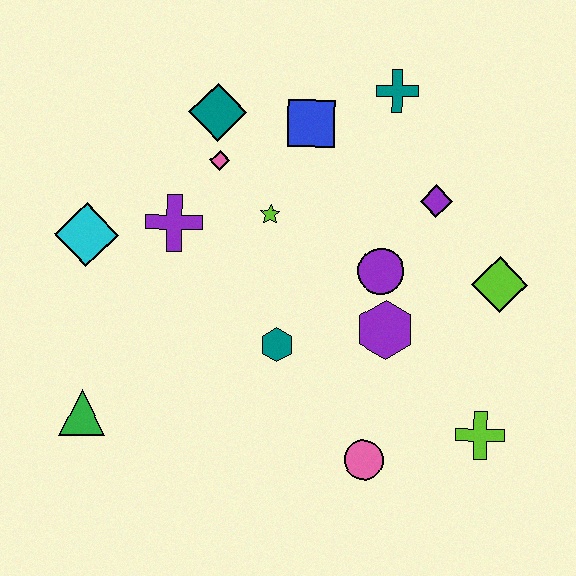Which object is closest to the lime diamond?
The purple diamond is closest to the lime diamond.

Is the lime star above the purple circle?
Yes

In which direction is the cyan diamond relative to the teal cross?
The cyan diamond is to the left of the teal cross.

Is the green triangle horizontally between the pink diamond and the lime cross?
No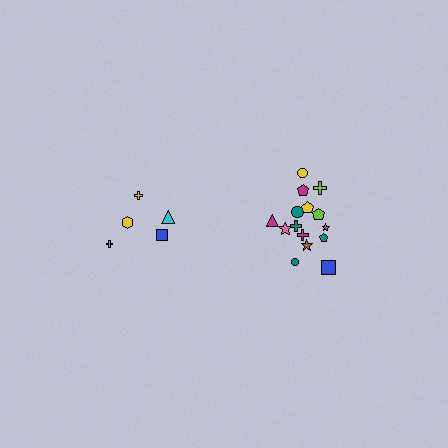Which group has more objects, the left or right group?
The right group.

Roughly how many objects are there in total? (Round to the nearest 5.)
Roughly 20 objects in total.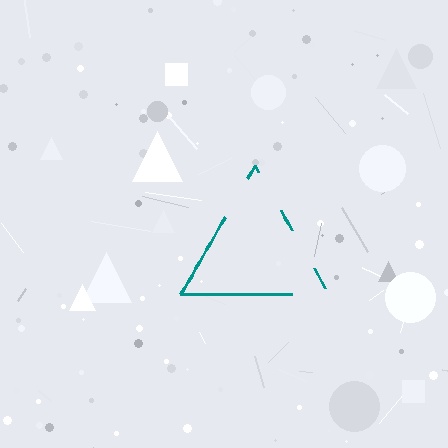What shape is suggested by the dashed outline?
The dashed outline suggests a triangle.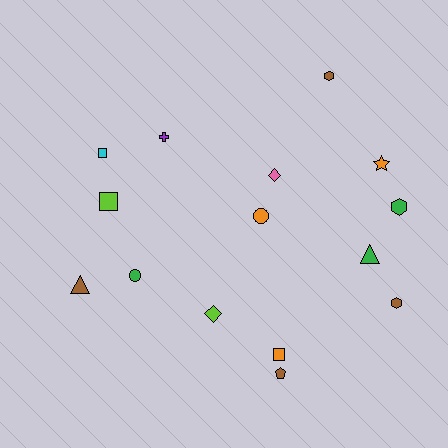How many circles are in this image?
There are 2 circles.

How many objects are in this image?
There are 15 objects.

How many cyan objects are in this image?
There is 1 cyan object.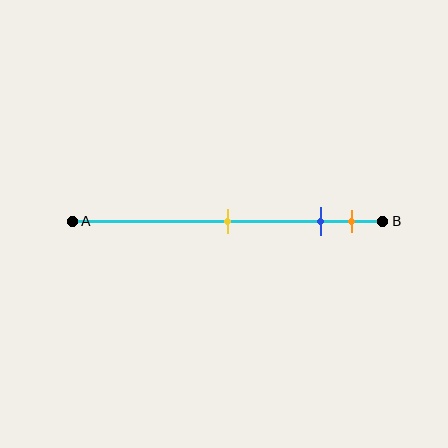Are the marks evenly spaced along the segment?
No, the marks are not evenly spaced.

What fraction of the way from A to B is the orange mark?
The orange mark is approximately 90% (0.9) of the way from A to B.